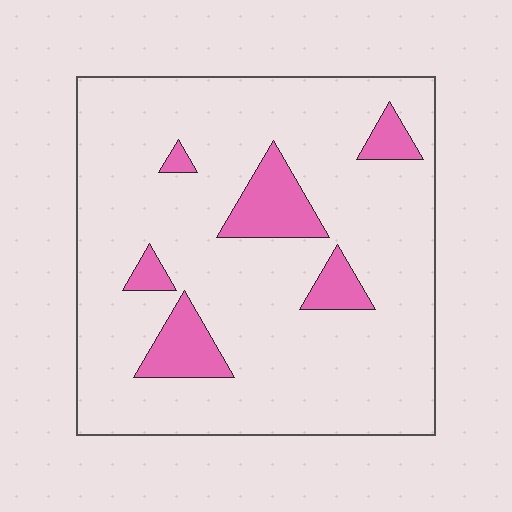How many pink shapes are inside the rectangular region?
6.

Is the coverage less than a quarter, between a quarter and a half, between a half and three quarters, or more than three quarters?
Less than a quarter.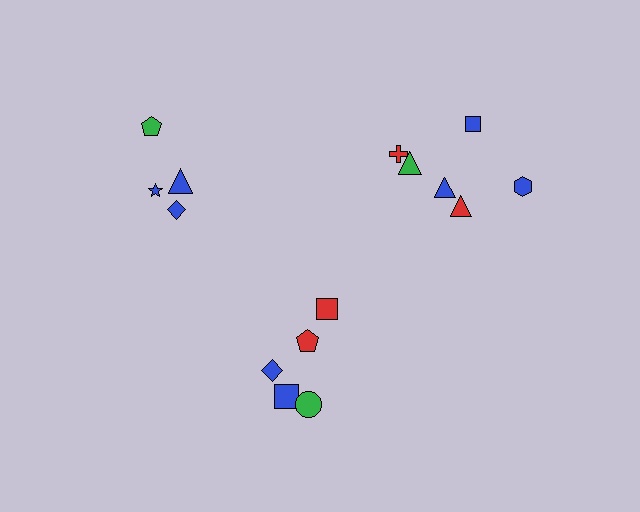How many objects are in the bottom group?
There are 5 objects.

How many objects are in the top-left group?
There are 4 objects.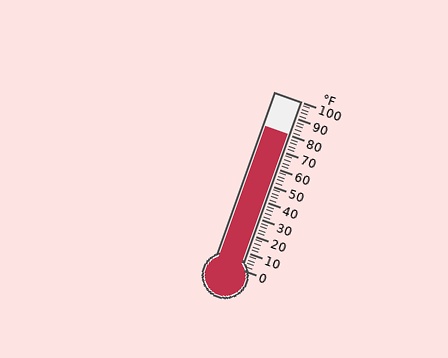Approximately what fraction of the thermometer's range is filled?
The thermometer is filled to approximately 80% of its range.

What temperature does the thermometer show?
The thermometer shows approximately 80°F.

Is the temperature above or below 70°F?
The temperature is above 70°F.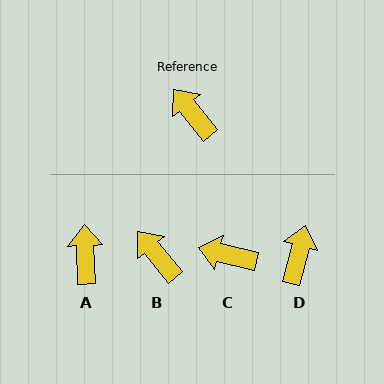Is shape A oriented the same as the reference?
No, it is off by about 37 degrees.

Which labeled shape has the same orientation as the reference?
B.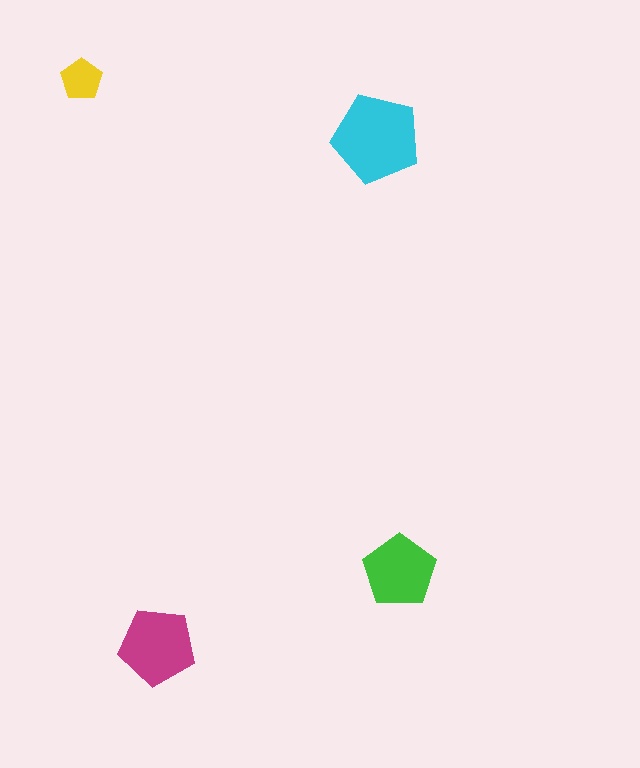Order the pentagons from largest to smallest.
the cyan one, the magenta one, the green one, the yellow one.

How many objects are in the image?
There are 4 objects in the image.